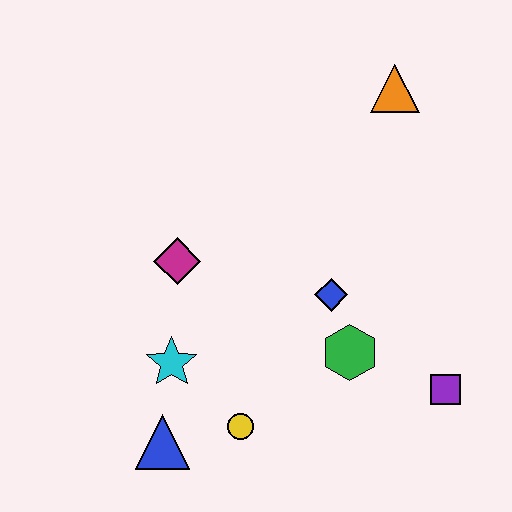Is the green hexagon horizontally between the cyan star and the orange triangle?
Yes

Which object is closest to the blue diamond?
The green hexagon is closest to the blue diamond.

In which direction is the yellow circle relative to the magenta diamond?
The yellow circle is below the magenta diamond.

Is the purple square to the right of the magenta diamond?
Yes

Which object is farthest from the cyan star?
The orange triangle is farthest from the cyan star.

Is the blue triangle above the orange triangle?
No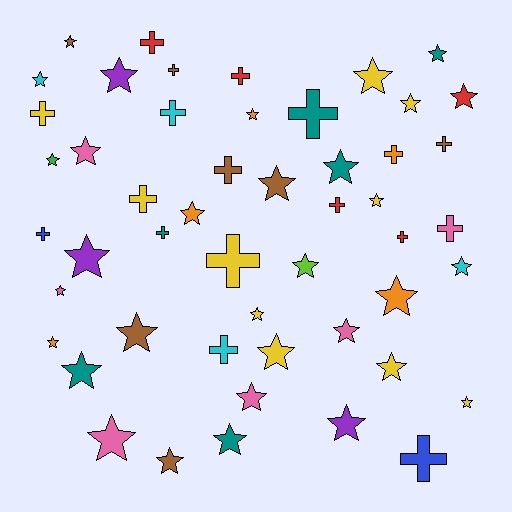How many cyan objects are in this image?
There are 4 cyan objects.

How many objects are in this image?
There are 50 objects.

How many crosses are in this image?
There are 18 crosses.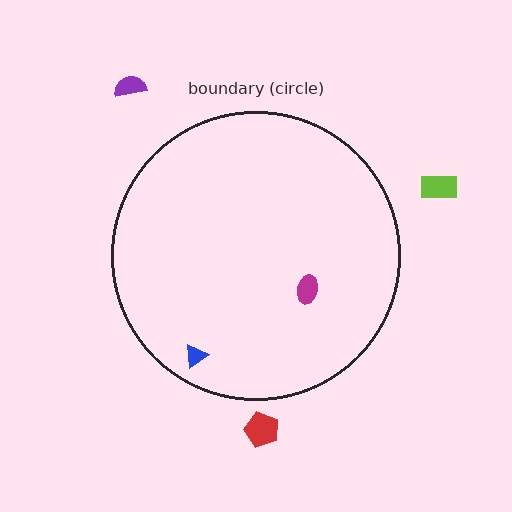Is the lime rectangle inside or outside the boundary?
Outside.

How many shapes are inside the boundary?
2 inside, 3 outside.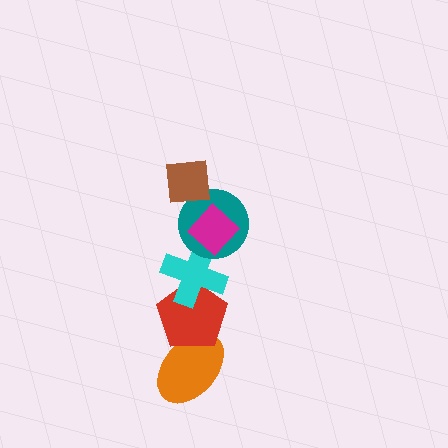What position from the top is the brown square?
The brown square is 1st from the top.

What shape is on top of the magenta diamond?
The brown square is on top of the magenta diamond.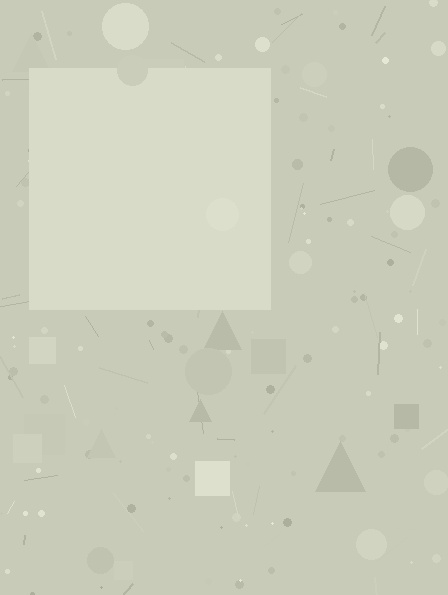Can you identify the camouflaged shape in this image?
The camouflaged shape is a square.